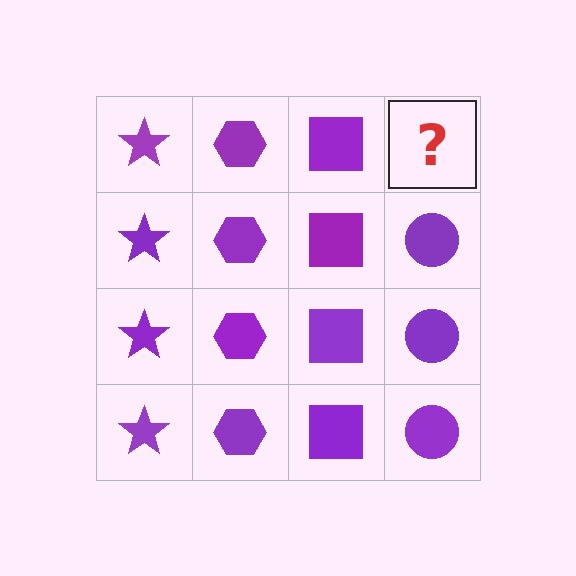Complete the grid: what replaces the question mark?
The question mark should be replaced with a purple circle.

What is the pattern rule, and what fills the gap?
The rule is that each column has a consistent shape. The gap should be filled with a purple circle.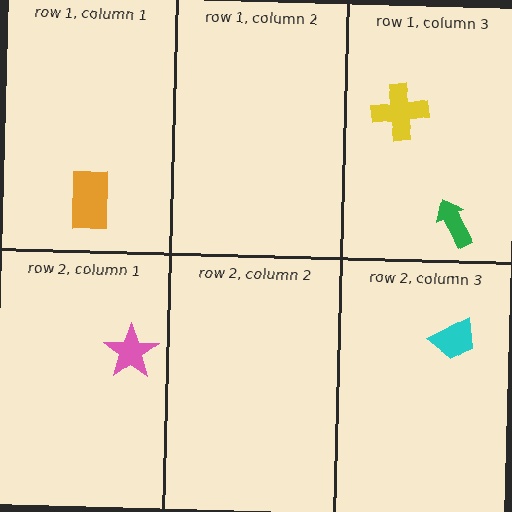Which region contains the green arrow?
The row 1, column 3 region.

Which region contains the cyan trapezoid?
The row 2, column 3 region.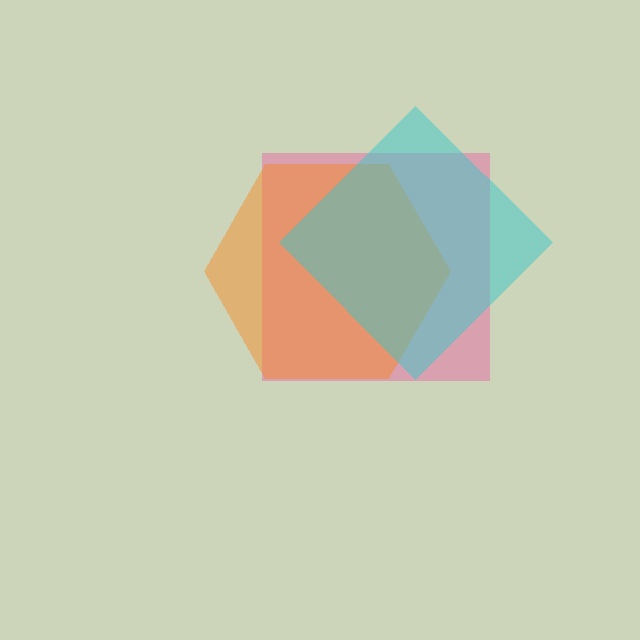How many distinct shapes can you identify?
There are 3 distinct shapes: a pink square, an orange hexagon, a cyan diamond.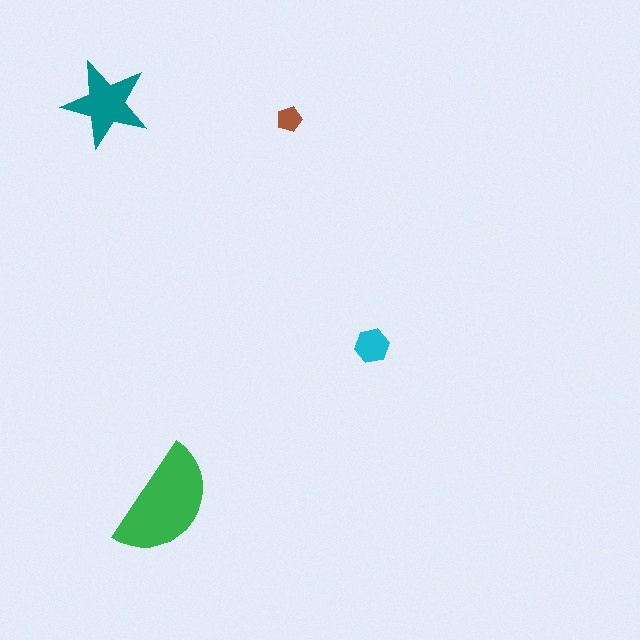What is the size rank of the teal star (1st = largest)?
2nd.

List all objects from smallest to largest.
The brown pentagon, the cyan hexagon, the teal star, the green semicircle.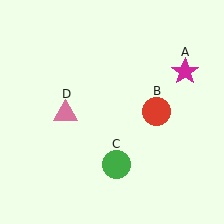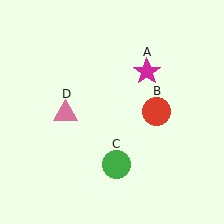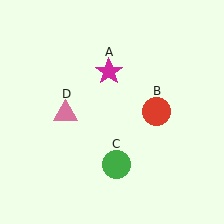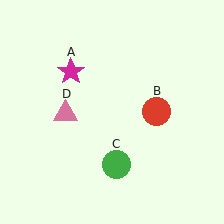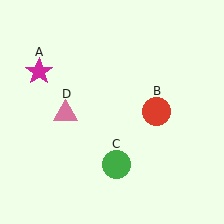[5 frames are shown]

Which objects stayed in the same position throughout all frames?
Red circle (object B) and green circle (object C) and pink triangle (object D) remained stationary.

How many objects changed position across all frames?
1 object changed position: magenta star (object A).